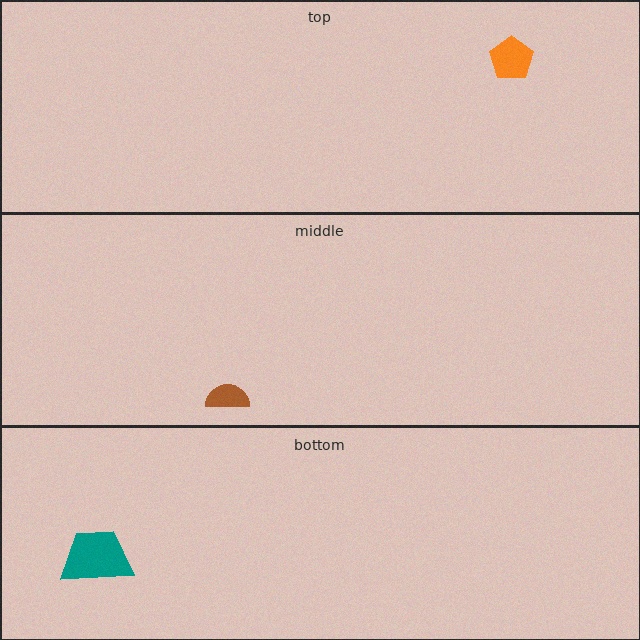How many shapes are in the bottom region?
1.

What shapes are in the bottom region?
The teal trapezoid.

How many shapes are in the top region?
1.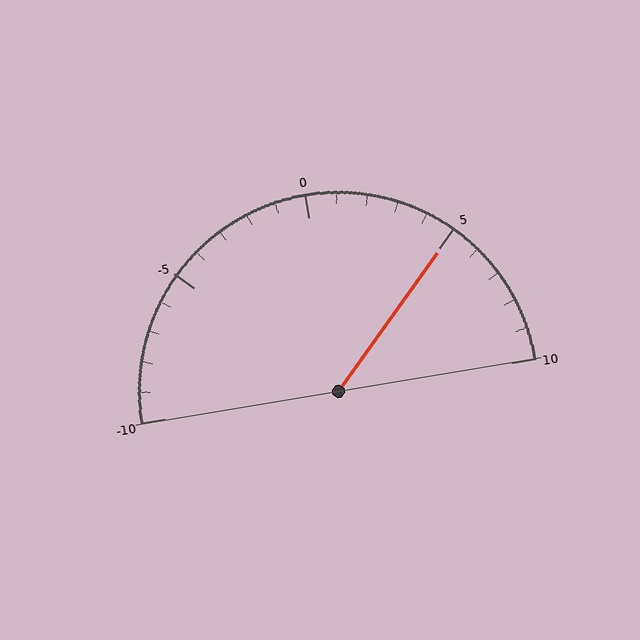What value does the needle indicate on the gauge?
The needle indicates approximately 5.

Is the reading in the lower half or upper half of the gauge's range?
The reading is in the upper half of the range (-10 to 10).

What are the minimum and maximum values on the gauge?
The gauge ranges from -10 to 10.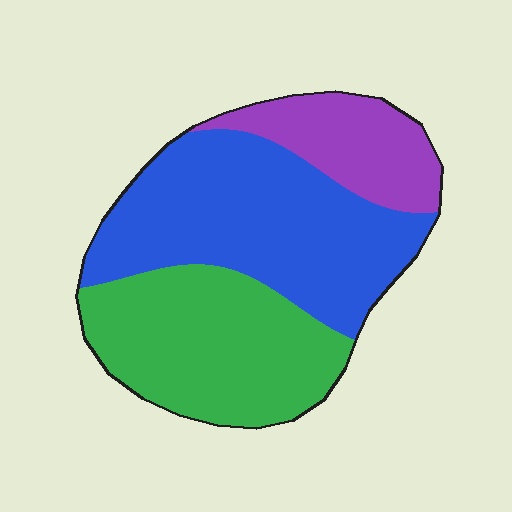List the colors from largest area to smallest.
From largest to smallest: blue, green, purple.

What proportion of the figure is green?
Green covers roughly 35% of the figure.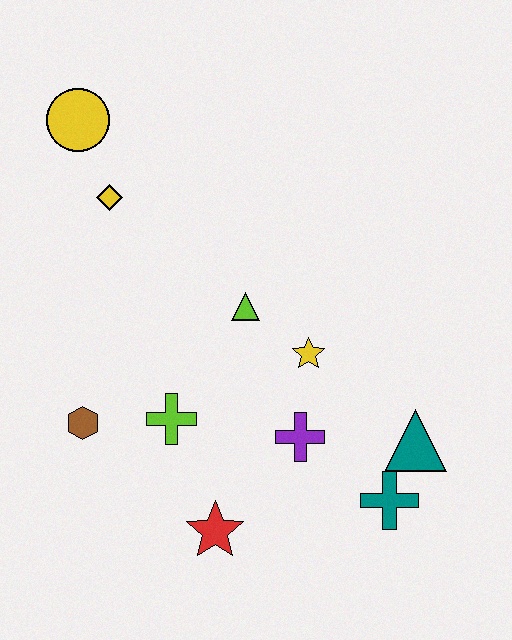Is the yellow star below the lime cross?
No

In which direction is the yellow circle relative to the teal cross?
The yellow circle is above the teal cross.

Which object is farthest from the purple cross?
The yellow circle is farthest from the purple cross.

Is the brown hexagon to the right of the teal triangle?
No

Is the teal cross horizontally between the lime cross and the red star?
No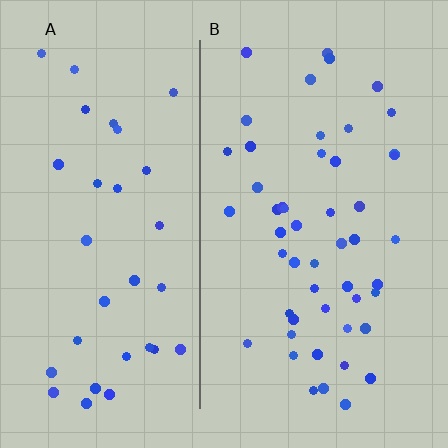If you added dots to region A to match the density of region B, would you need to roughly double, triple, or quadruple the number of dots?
Approximately double.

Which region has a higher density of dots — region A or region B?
B (the right).